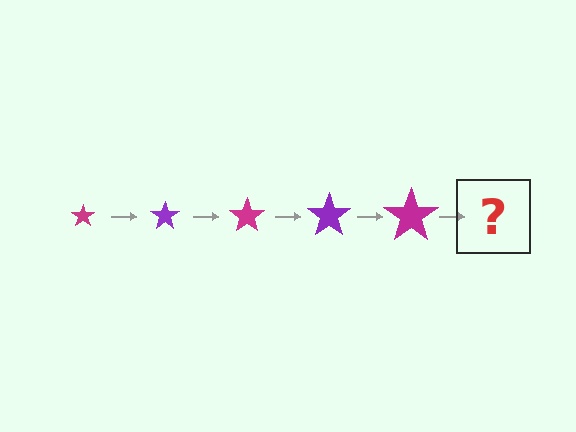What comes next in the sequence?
The next element should be a purple star, larger than the previous one.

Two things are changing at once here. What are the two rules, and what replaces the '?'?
The two rules are that the star grows larger each step and the color cycles through magenta and purple. The '?' should be a purple star, larger than the previous one.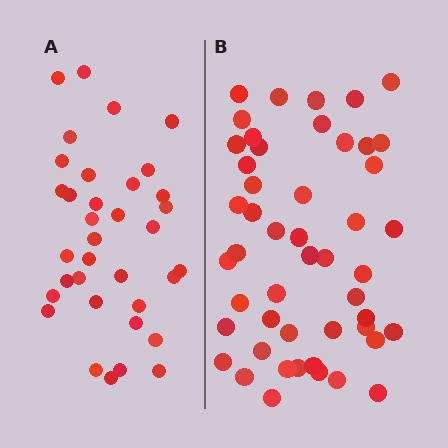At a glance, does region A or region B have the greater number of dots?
Region B (the right region) has more dots.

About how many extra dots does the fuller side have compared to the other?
Region B has approximately 15 more dots than region A.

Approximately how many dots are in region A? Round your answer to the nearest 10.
About 40 dots. (The exact count is 35, which rounds to 40.)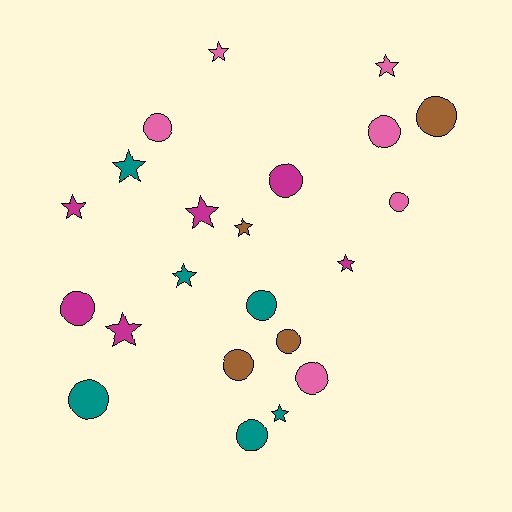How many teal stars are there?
There are 3 teal stars.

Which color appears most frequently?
Teal, with 6 objects.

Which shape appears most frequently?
Circle, with 12 objects.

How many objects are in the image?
There are 22 objects.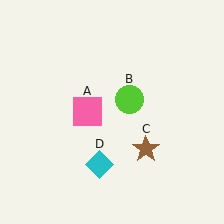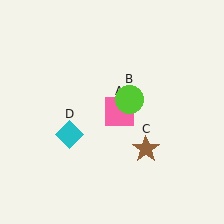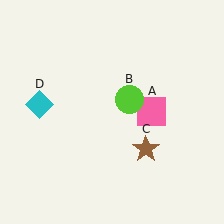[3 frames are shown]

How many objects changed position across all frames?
2 objects changed position: pink square (object A), cyan diamond (object D).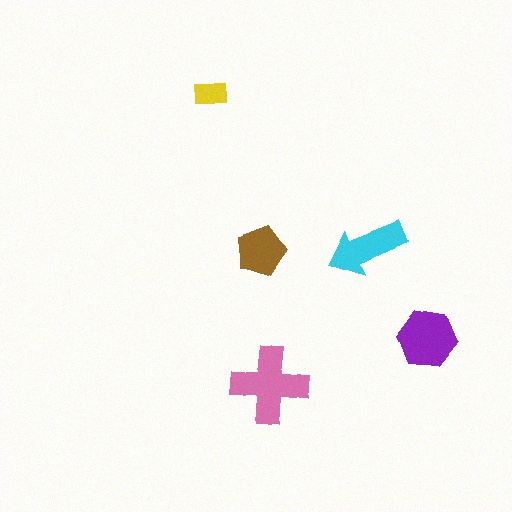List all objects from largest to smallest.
The pink cross, the purple hexagon, the cyan arrow, the brown pentagon, the yellow rectangle.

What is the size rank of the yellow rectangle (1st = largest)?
5th.